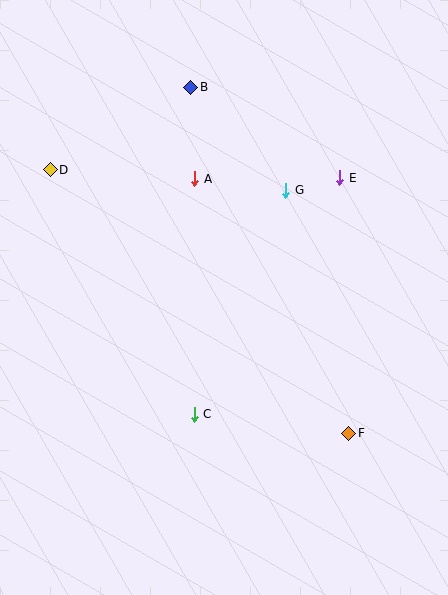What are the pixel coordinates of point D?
Point D is at (50, 170).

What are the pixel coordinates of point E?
Point E is at (340, 178).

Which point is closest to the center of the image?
Point C at (194, 414) is closest to the center.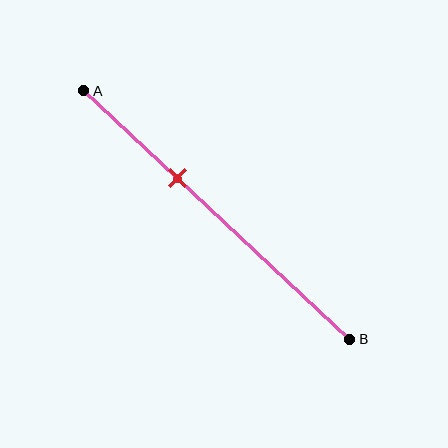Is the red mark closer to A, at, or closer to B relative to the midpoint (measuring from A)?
The red mark is closer to point A than the midpoint of segment AB.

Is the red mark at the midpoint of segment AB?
No, the mark is at about 35% from A, not at the 50% midpoint.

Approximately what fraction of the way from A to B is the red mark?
The red mark is approximately 35% of the way from A to B.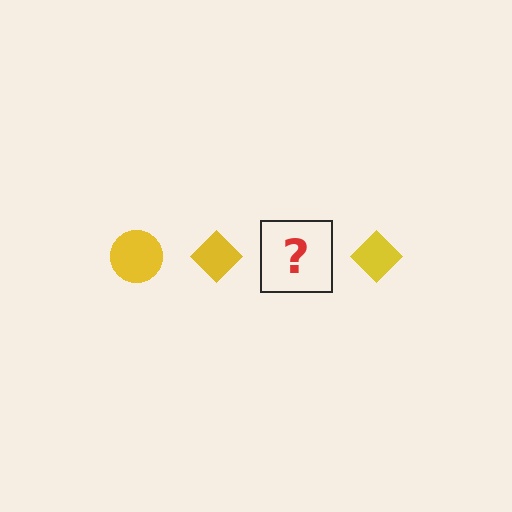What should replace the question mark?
The question mark should be replaced with a yellow circle.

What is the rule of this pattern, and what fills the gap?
The rule is that the pattern cycles through circle, diamond shapes in yellow. The gap should be filled with a yellow circle.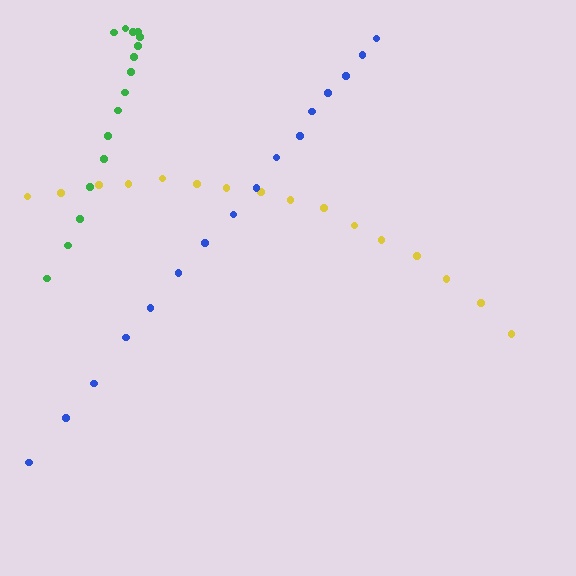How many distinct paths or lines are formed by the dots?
There are 3 distinct paths.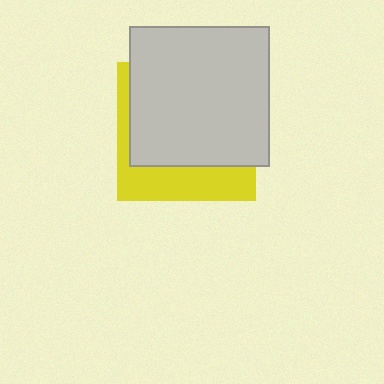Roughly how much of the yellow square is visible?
A small part of it is visible (roughly 31%).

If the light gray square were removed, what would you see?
You would see the complete yellow square.